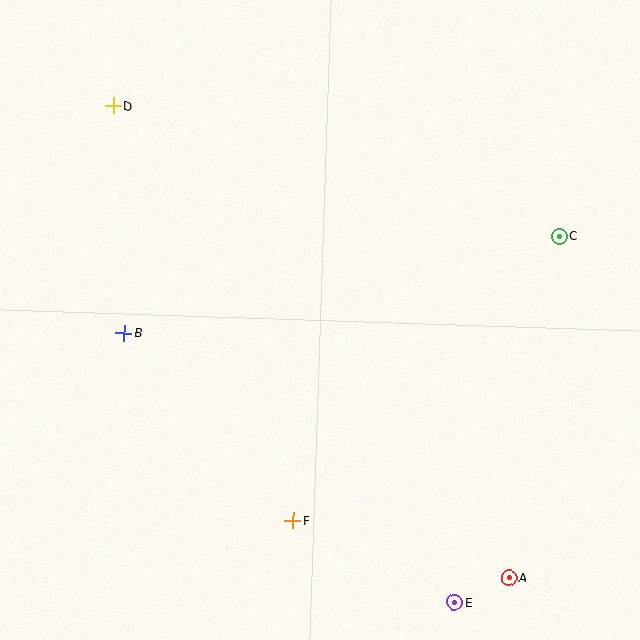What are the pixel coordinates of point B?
Point B is at (124, 333).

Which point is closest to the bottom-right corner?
Point A is closest to the bottom-right corner.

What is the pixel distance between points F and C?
The distance between F and C is 389 pixels.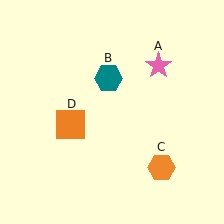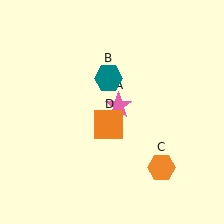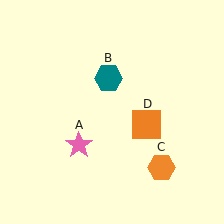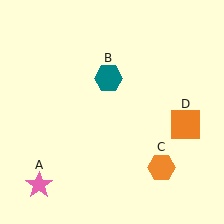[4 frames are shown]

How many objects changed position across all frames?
2 objects changed position: pink star (object A), orange square (object D).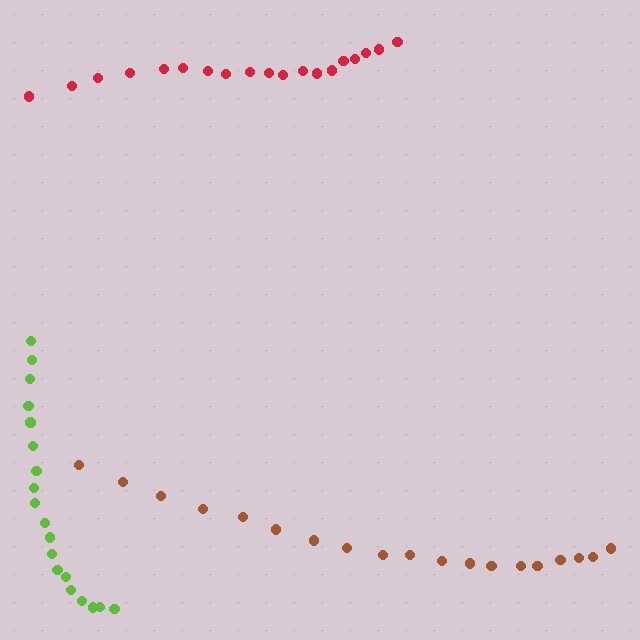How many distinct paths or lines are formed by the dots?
There are 3 distinct paths.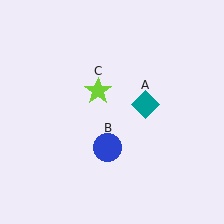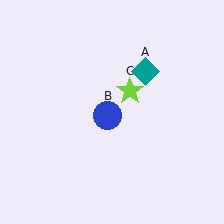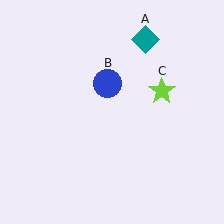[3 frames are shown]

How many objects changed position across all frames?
3 objects changed position: teal diamond (object A), blue circle (object B), lime star (object C).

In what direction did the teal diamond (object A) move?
The teal diamond (object A) moved up.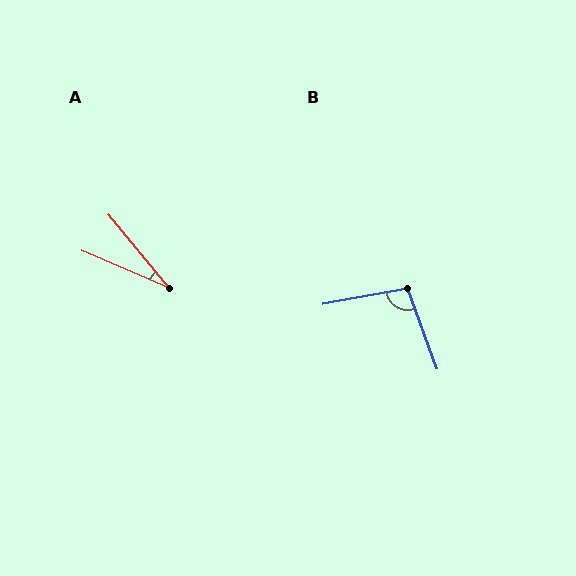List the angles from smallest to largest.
A (27°), B (100°).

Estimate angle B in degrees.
Approximately 100 degrees.